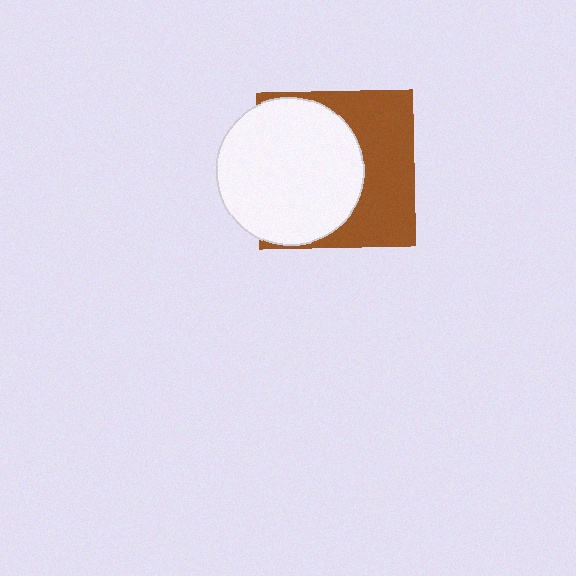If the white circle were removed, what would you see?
You would see the complete brown square.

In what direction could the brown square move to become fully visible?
The brown square could move right. That would shift it out from behind the white circle entirely.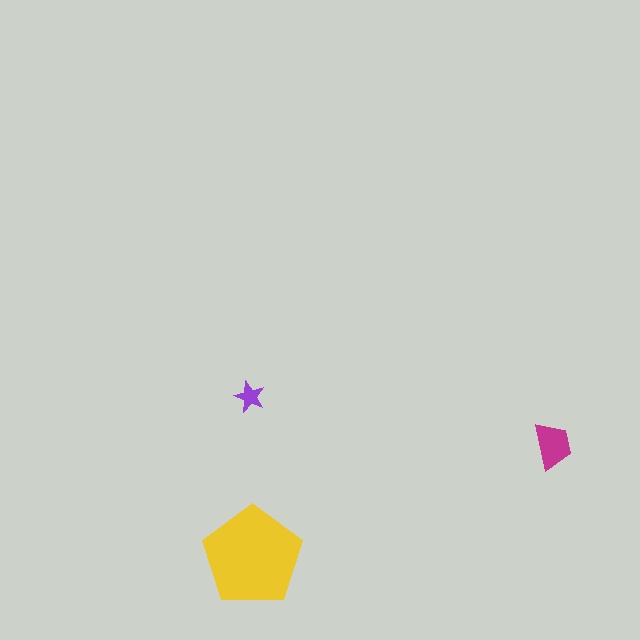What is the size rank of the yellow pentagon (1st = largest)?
1st.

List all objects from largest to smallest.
The yellow pentagon, the magenta trapezoid, the purple star.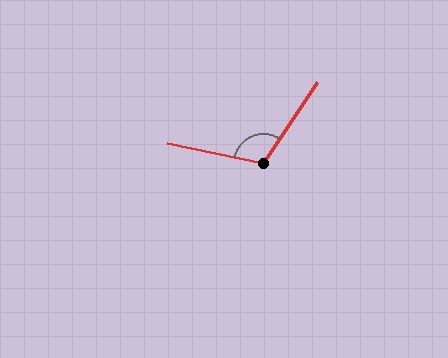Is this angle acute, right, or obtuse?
It is obtuse.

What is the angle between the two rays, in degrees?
Approximately 113 degrees.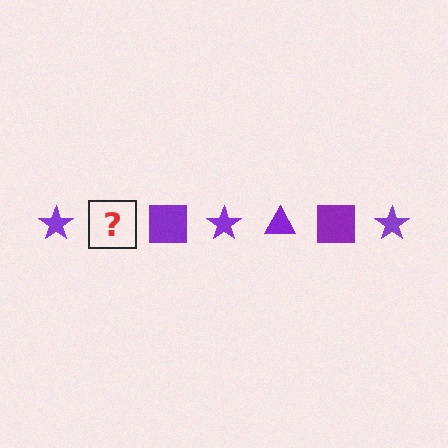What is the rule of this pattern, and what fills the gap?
The rule is that the pattern cycles through star, triangle, square shapes in purple. The gap should be filled with a purple triangle.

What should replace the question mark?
The question mark should be replaced with a purple triangle.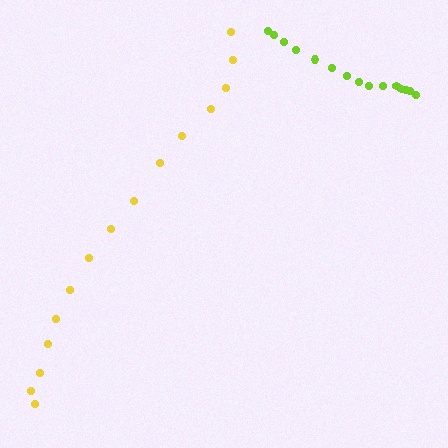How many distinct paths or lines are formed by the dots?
There are 2 distinct paths.